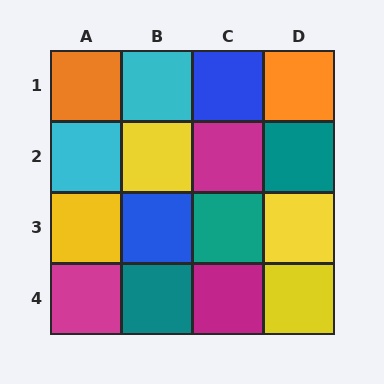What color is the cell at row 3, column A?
Yellow.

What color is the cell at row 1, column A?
Orange.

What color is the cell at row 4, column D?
Yellow.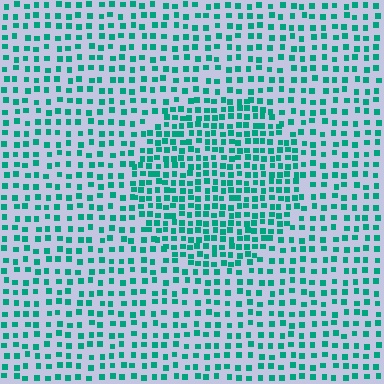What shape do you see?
I see a circle.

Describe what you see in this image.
The image contains small teal elements arranged at two different densities. A circle-shaped region is visible where the elements are more densely packed than the surrounding area.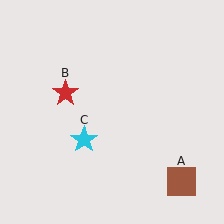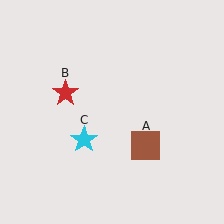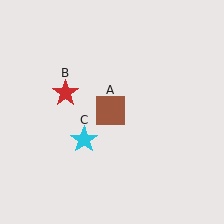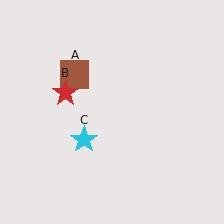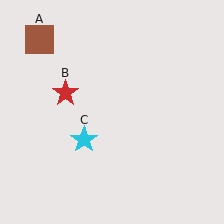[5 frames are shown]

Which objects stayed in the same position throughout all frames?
Red star (object B) and cyan star (object C) remained stationary.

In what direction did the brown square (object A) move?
The brown square (object A) moved up and to the left.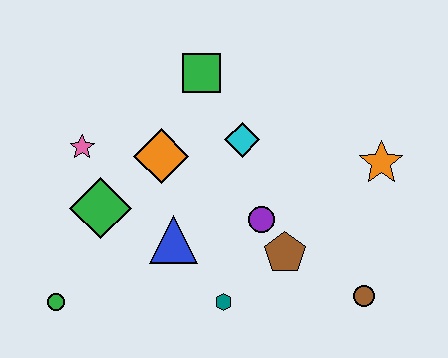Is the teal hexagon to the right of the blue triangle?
Yes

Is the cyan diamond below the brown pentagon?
No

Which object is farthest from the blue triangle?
The orange star is farthest from the blue triangle.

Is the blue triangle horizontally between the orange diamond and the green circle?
No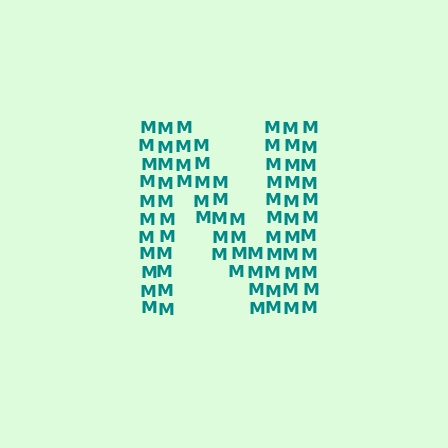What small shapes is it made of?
It is made of small letter M's.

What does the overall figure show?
The overall figure shows the letter N.